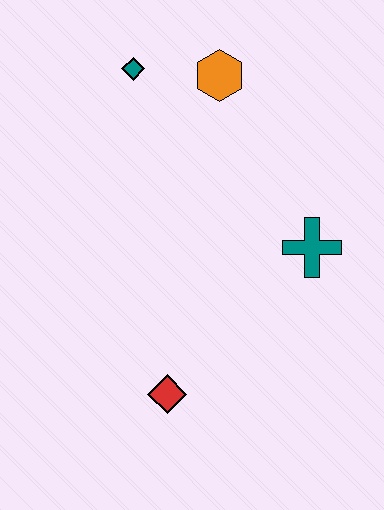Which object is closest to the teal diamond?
The orange hexagon is closest to the teal diamond.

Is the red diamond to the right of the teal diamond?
Yes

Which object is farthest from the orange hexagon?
The red diamond is farthest from the orange hexagon.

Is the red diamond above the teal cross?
No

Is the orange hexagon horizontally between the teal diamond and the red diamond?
No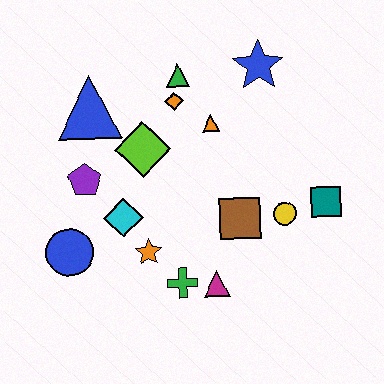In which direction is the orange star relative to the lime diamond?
The orange star is below the lime diamond.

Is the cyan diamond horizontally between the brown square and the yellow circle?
No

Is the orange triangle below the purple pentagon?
No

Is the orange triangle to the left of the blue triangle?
No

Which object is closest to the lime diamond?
The orange diamond is closest to the lime diamond.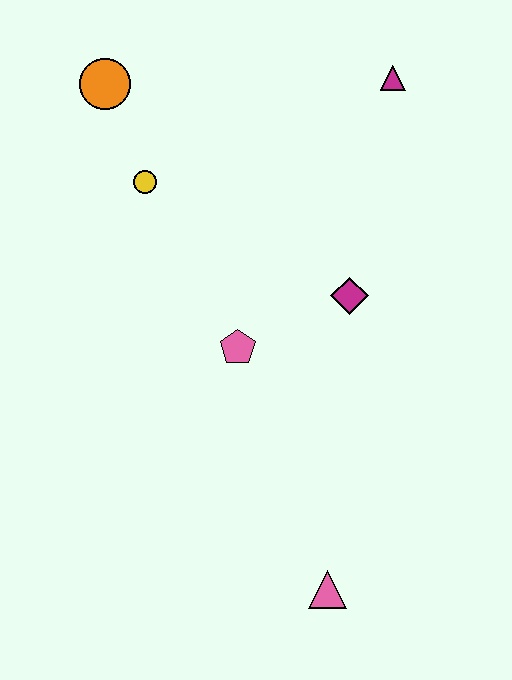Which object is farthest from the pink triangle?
The orange circle is farthest from the pink triangle.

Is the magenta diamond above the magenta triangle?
No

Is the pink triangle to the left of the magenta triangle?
Yes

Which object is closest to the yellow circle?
The orange circle is closest to the yellow circle.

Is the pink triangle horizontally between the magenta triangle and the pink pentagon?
Yes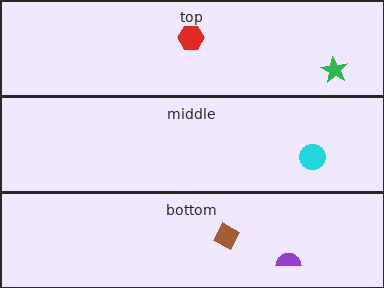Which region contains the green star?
The top region.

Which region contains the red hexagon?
The top region.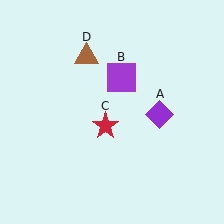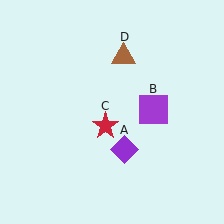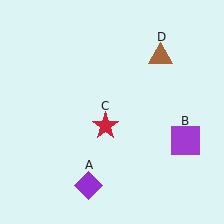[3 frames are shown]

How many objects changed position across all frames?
3 objects changed position: purple diamond (object A), purple square (object B), brown triangle (object D).